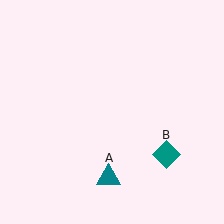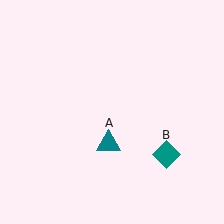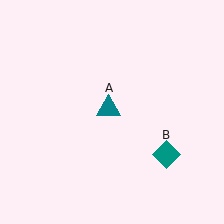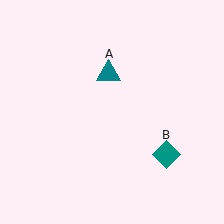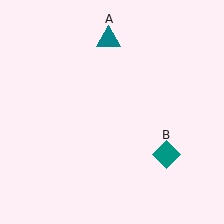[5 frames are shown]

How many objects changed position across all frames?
1 object changed position: teal triangle (object A).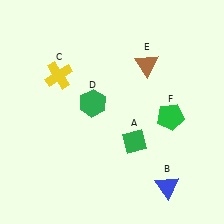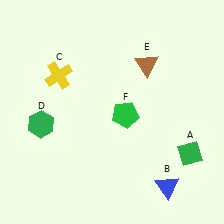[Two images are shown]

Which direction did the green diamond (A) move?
The green diamond (A) moved right.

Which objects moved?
The objects that moved are: the green diamond (A), the green hexagon (D), the green pentagon (F).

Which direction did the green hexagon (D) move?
The green hexagon (D) moved left.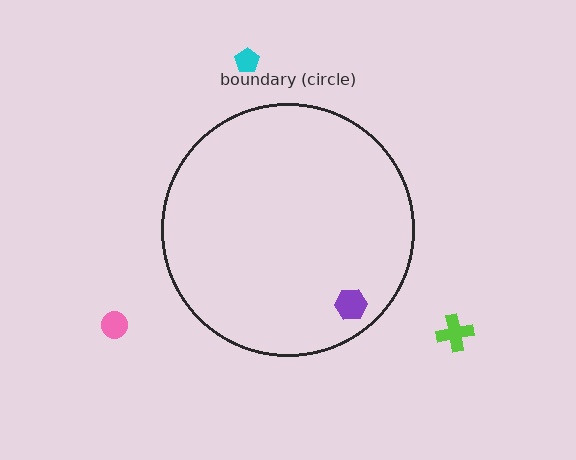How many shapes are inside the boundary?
1 inside, 3 outside.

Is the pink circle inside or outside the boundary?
Outside.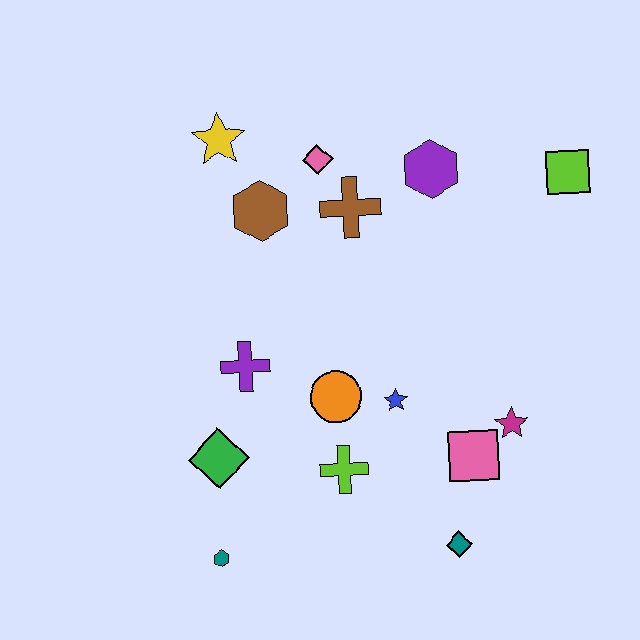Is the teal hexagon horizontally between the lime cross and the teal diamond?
No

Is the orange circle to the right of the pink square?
No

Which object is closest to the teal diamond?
The pink square is closest to the teal diamond.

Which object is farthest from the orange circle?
The lime square is farthest from the orange circle.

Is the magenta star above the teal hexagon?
Yes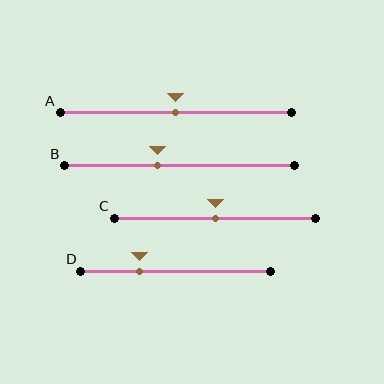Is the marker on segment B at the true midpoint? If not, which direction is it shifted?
No, the marker on segment B is shifted to the left by about 10% of the segment length.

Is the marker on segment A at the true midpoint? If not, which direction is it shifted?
Yes, the marker on segment A is at the true midpoint.